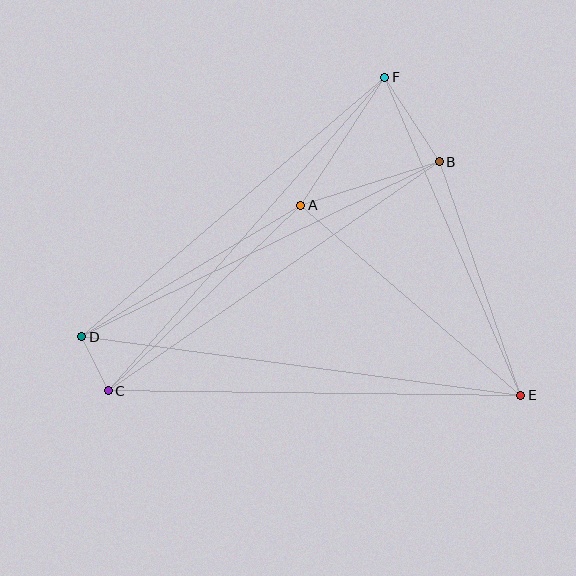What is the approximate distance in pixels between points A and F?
The distance between A and F is approximately 153 pixels.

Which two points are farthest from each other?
Points D and E are farthest from each other.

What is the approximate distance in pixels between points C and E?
The distance between C and E is approximately 412 pixels.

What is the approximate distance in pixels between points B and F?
The distance between B and F is approximately 101 pixels.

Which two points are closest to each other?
Points C and D are closest to each other.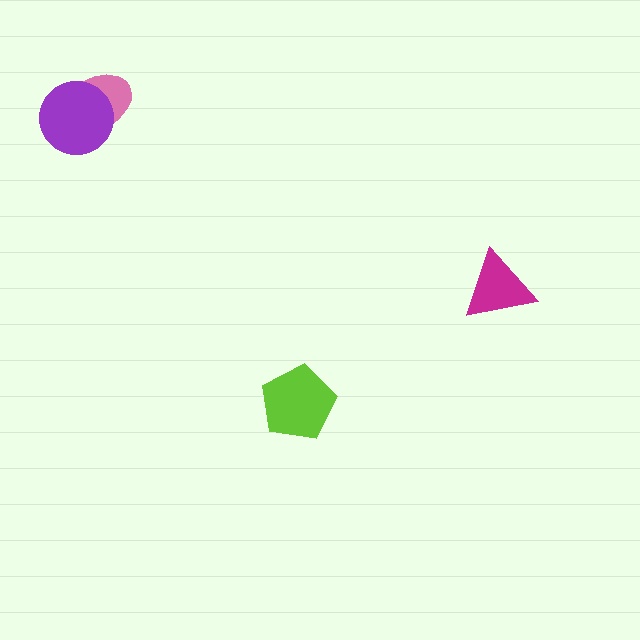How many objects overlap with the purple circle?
1 object overlaps with the purple circle.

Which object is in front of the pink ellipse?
The purple circle is in front of the pink ellipse.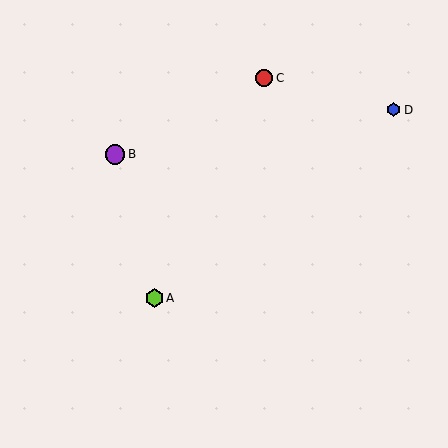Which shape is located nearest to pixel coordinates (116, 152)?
The purple circle (labeled B) at (115, 154) is nearest to that location.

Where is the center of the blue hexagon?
The center of the blue hexagon is at (394, 110).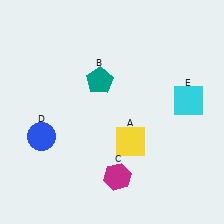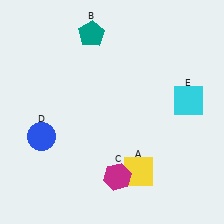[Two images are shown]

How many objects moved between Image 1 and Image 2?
2 objects moved between the two images.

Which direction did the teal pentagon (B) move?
The teal pentagon (B) moved up.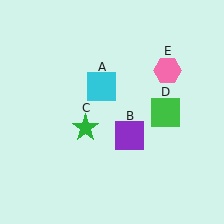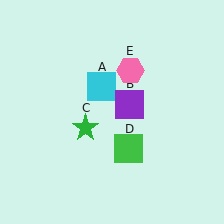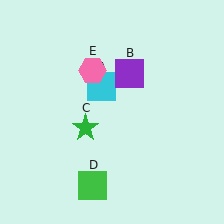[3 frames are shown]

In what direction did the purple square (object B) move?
The purple square (object B) moved up.